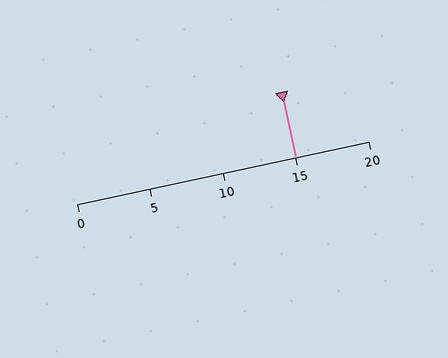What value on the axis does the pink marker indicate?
The marker indicates approximately 15.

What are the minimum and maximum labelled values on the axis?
The axis runs from 0 to 20.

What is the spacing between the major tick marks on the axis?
The major ticks are spaced 5 apart.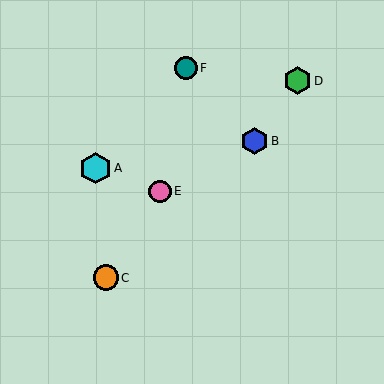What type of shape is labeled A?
Shape A is a cyan hexagon.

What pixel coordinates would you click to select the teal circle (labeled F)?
Click at (186, 68) to select the teal circle F.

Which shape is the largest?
The cyan hexagon (labeled A) is the largest.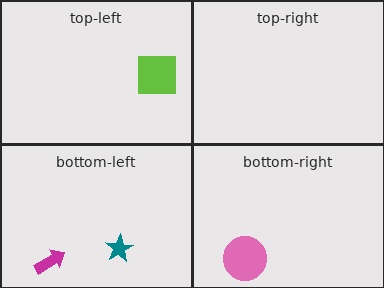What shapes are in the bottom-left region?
The teal star, the magenta arrow.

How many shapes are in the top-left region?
1.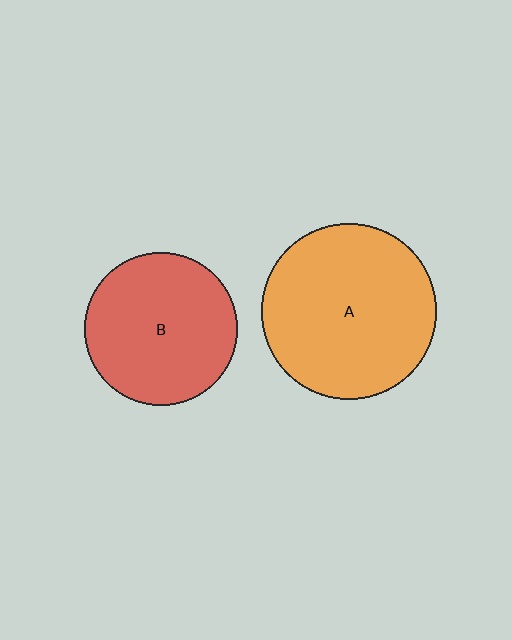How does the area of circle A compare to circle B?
Approximately 1.3 times.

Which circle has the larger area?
Circle A (orange).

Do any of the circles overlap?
No, none of the circles overlap.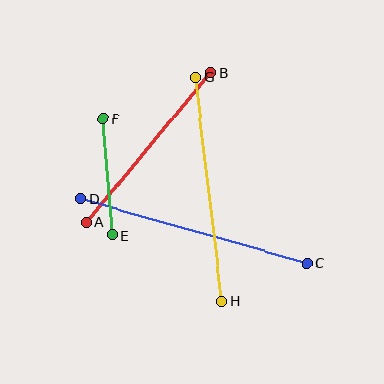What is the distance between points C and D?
The distance is approximately 235 pixels.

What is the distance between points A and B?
The distance is approximately 195 pixels.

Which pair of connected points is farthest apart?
Points C and D are farthest apart.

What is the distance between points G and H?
The distance is approximately 226 pixels.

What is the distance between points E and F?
The distance is approximately 117 pixels.